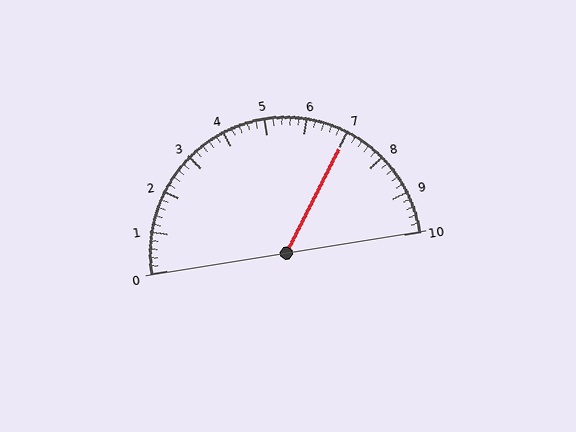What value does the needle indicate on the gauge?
The needle indicates approximately 7.0.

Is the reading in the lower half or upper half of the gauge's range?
The reading is in the upper half of the range (0 to 10).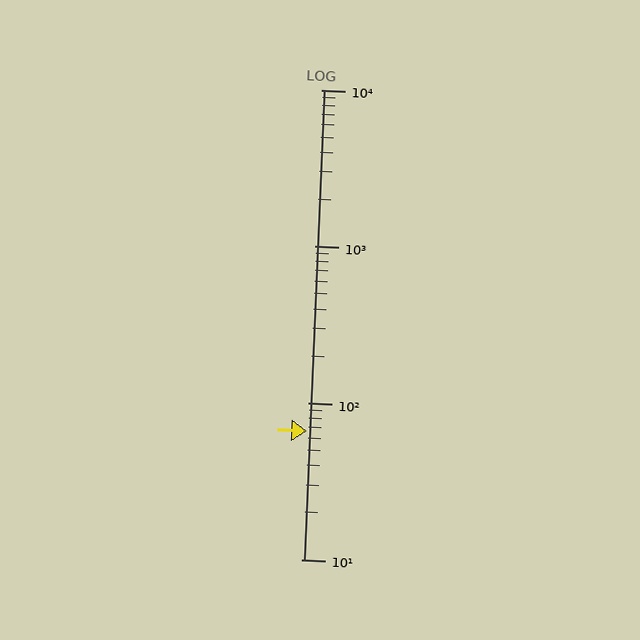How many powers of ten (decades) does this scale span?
The scale spans 3 decades, from 10 to 10000.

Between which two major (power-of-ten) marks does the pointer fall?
The pointer is between 10 and 100.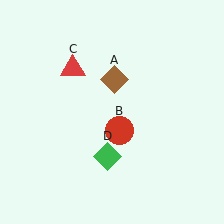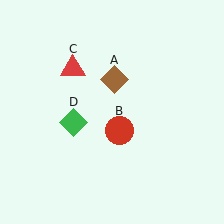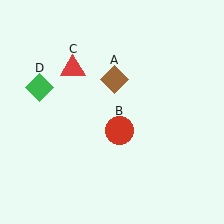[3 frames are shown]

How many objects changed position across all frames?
1 object changed position: green diamond (object D).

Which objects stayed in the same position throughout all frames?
Brown diamond (object A) and red circle (object B) and red triangle (object C) remained stationary.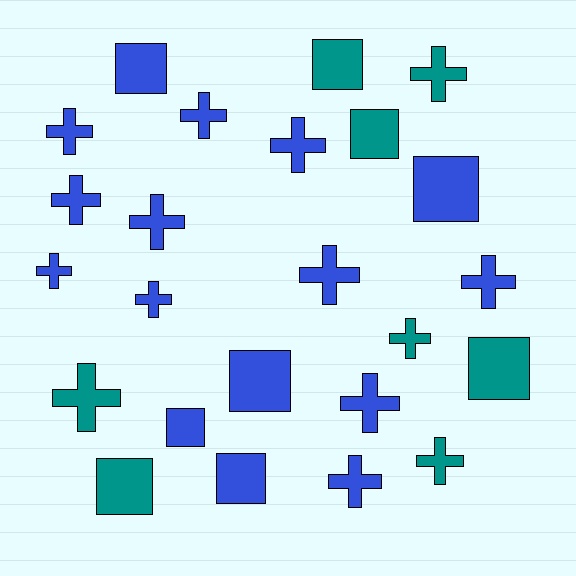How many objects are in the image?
There are 24 objects.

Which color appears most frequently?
Blue, with 16 objects.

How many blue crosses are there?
There are 11 blue crosses.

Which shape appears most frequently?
Cross, with 15 objects.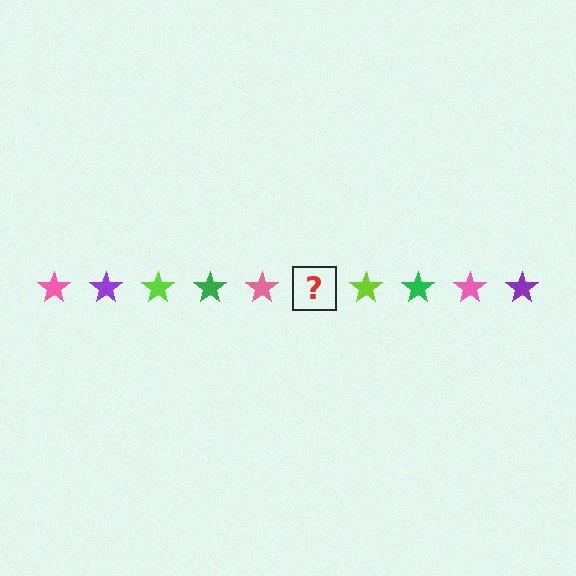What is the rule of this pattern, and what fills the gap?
The rule is that the pattern cycles through pink, purple, lime, green stars. The gap should be filled with a purple star.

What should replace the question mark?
The question mark should be replaced with a purple star.